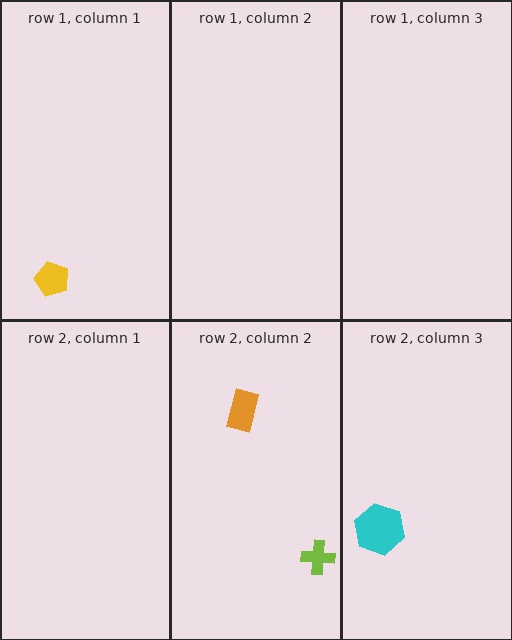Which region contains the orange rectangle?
The row 2, column 2 region.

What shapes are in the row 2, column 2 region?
The orange rectangle, the lime cross.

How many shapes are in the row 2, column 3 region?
1.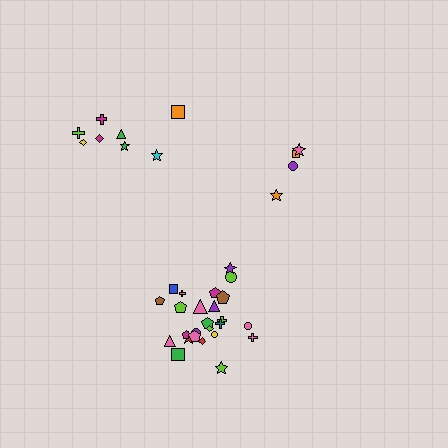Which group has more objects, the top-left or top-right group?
The top-left group.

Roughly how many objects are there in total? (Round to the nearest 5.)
Roughly 35 objects in total.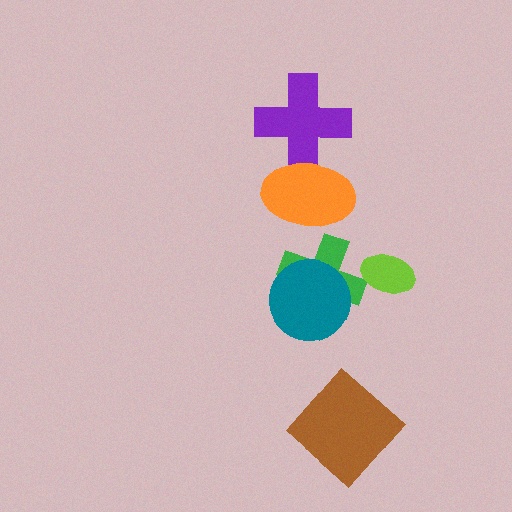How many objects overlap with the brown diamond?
0 objects overlap with the brown diamond.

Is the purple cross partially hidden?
Yes, it is partially covered by another shape.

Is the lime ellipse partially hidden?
No, no other shape covers it.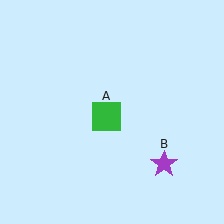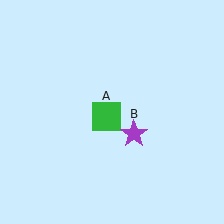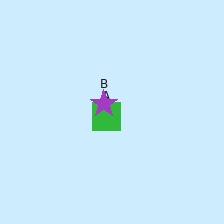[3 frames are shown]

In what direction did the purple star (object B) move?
The purple star (object B) moved up and to the left.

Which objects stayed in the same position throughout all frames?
Green square (object A) remained stationary.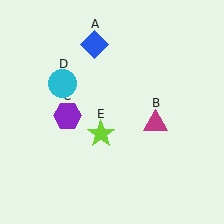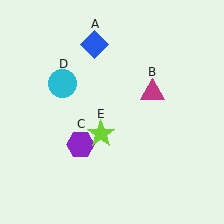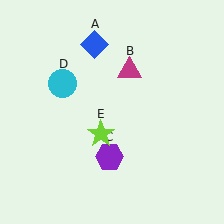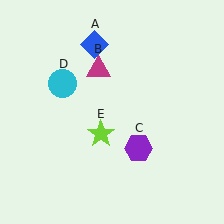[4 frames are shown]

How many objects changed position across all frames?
2 objects changed position: magenta triangle (object B), purple hexagon (object C).